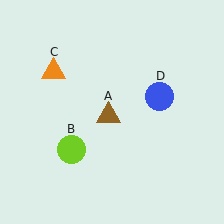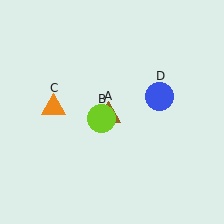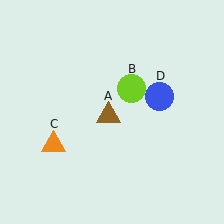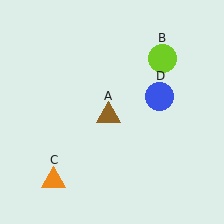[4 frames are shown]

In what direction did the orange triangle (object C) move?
The orange triangle (object C) moved down.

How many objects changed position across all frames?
2 objects changed position: lime circle (object B), orange triangle (object C).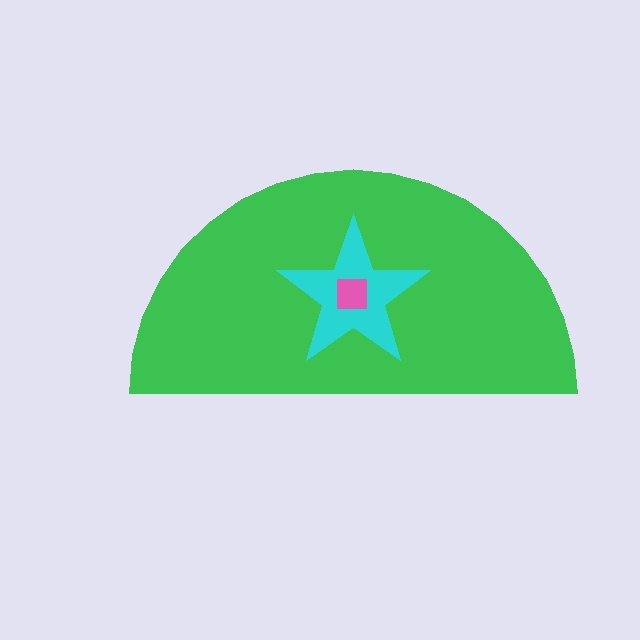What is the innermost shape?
The pink square.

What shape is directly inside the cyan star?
The pink square.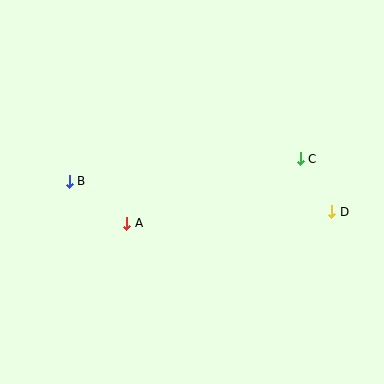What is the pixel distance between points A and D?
The distance between A and D is 205 pixels.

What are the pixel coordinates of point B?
Point B is at (69, 181).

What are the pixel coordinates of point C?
Point C is at (300, 159).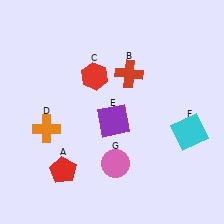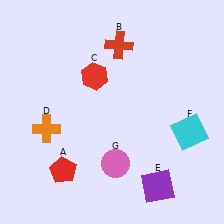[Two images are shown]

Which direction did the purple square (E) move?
The purple square (E) moved down.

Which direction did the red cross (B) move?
The red cross (B) moved up.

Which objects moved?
The objects that moved are: the red cross (B), the purple square (E).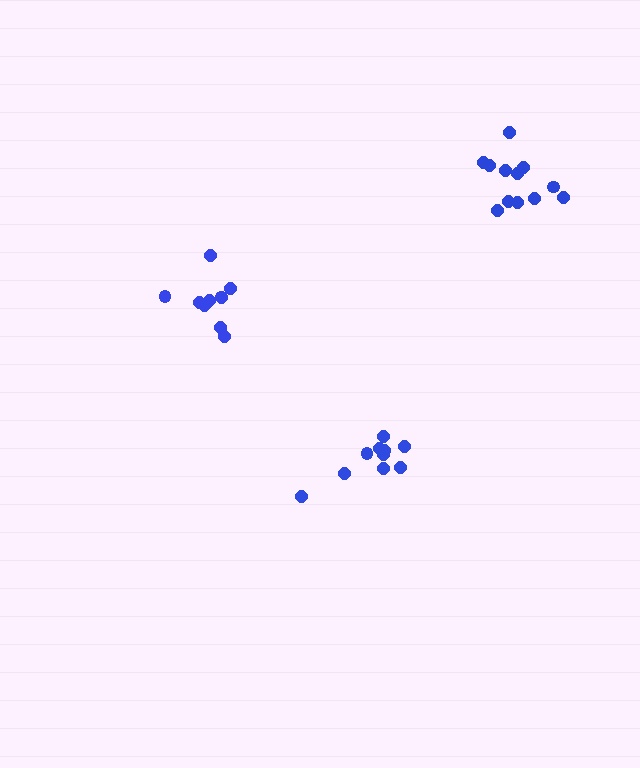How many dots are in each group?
Group 1: 10 dots, Group 2: 10 dots, Group 3: 12 dots (32 total).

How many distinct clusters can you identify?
There are 3 distinct clusters.